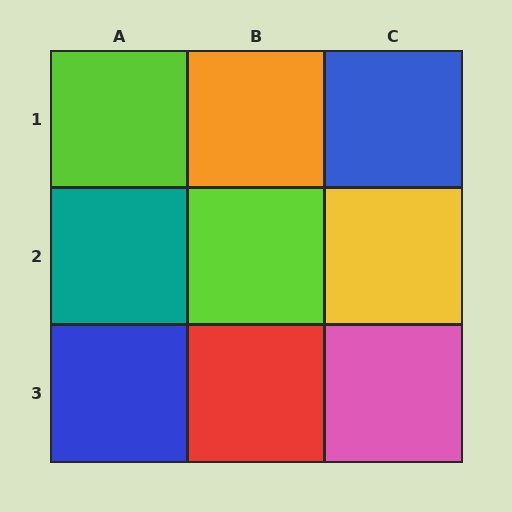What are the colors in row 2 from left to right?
Teal, lime, yellow.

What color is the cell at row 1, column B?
Orange.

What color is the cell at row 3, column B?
Red.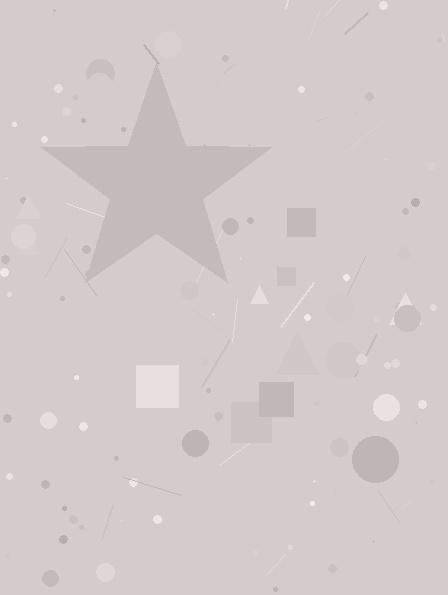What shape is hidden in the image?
A star is hidden in the image.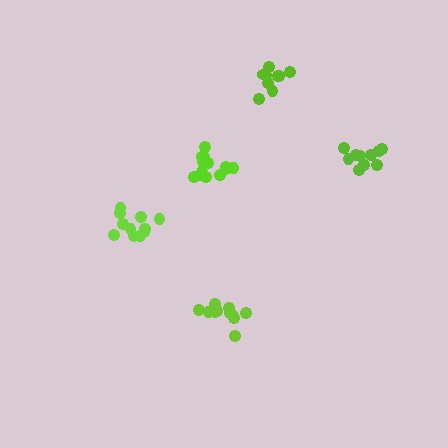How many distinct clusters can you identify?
There are 5 distinct clusters.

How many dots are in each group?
Group 1: 9 dots, Group 2: 11 dots, Group 3: 13 dots, Group 4: 11 dots, Group 5: 11 dots (55 total).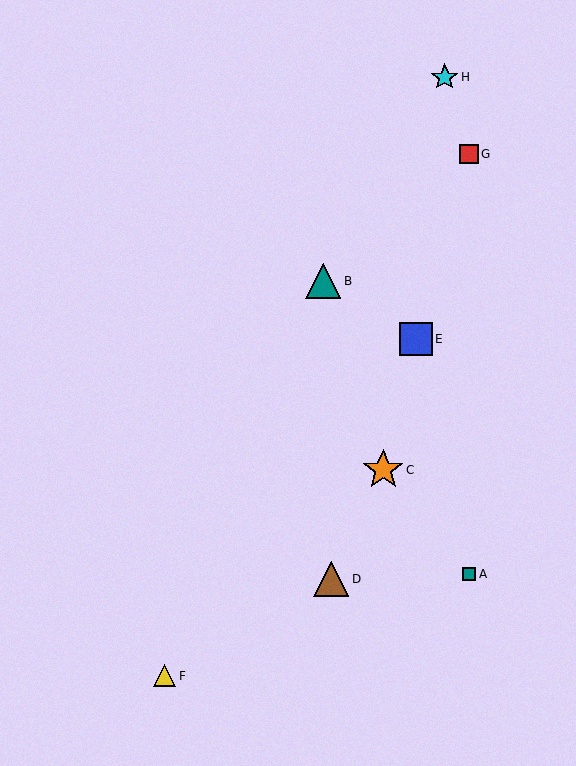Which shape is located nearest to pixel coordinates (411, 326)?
The blue square (labeled E) at (416, 339) is nearest to that location.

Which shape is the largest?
The orange star (labeled C) is the largest.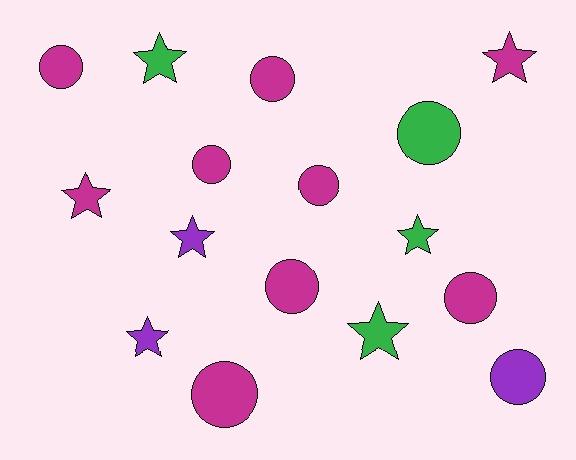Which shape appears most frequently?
Circle, with 9 objects.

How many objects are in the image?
There are 16 objects.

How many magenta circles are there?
There are 7 magenta circles.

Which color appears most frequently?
Magenta, with 9 objects.